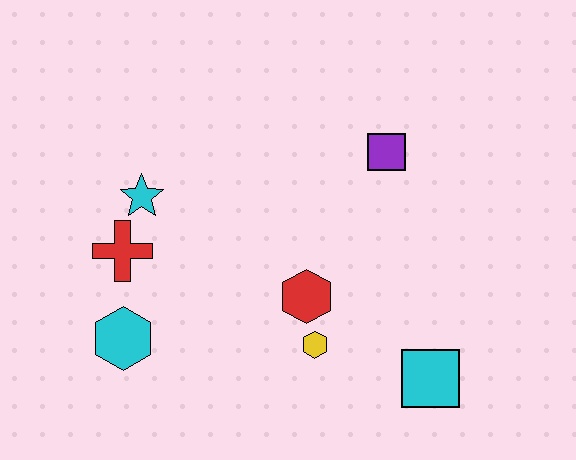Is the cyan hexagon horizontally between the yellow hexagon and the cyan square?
No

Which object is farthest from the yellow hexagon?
The cyan star is farthest from the yellow hexagon.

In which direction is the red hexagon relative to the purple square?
The red hexagon is below the purple square.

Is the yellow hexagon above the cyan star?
No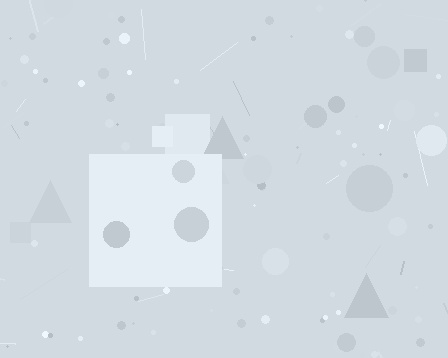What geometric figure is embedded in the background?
A square is embedded in the background.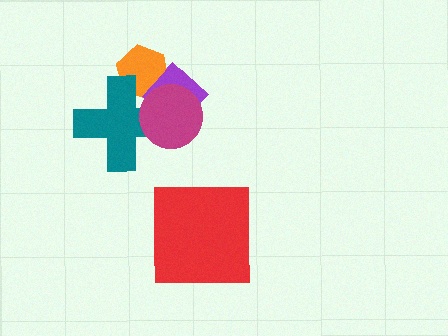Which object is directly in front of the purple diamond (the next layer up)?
The teal cross is directly in front of the purple diamond.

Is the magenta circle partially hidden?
No, no other shape covers it.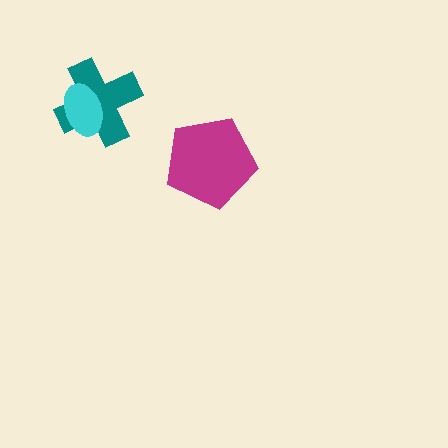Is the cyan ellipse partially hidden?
No, no other shape covers it.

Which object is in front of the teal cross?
The cyan ellipse is in front of the teal cross.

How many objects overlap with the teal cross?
1 object overlaps with the teal cross.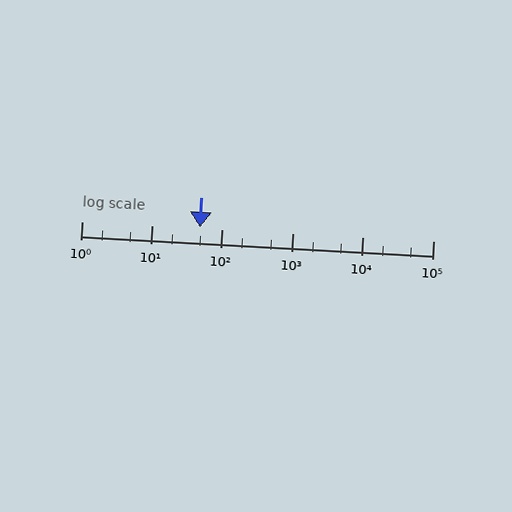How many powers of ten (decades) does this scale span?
The scale spans 5 decades, from 1 to 100000.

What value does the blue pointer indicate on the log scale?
The pointer indicates approximately 48.